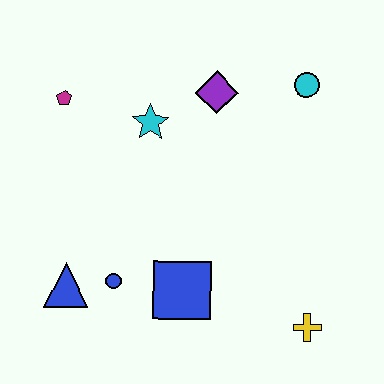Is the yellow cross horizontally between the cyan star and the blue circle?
No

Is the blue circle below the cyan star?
Yes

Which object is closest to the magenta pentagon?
The cyan star is closest to the magenta pentagon.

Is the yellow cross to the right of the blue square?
Yes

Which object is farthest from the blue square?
The cyan circle is farthest from the blue square.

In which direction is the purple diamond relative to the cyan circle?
The purple diamond is to the left of the cyan circle.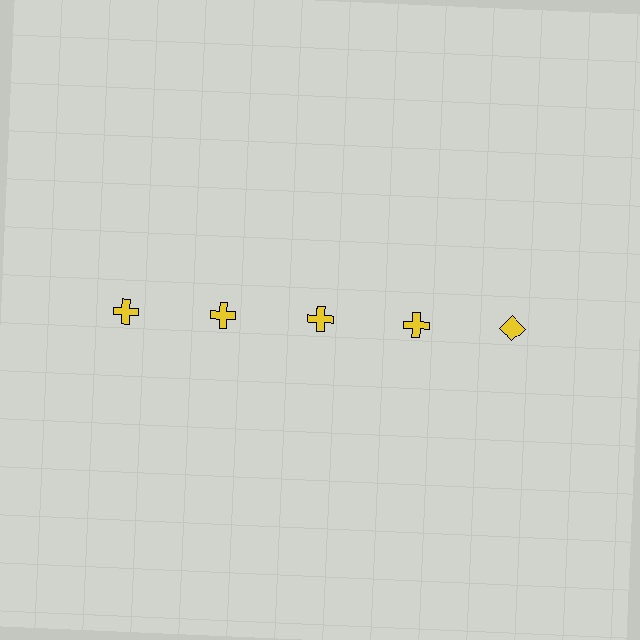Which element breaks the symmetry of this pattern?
The yellow diamond in the top row, rightmost column breaks the symmetry. All other shapes are yellow crosses.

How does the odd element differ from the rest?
It has a different shape: diamond instead of cross.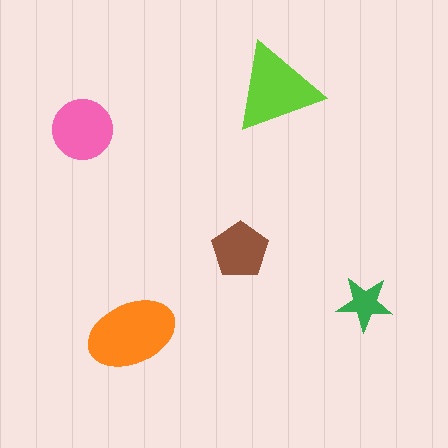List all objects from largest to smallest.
The orange ellipse, the lime triangle, the pink circle, the brown pentagon, the green star.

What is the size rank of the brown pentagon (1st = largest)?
4th.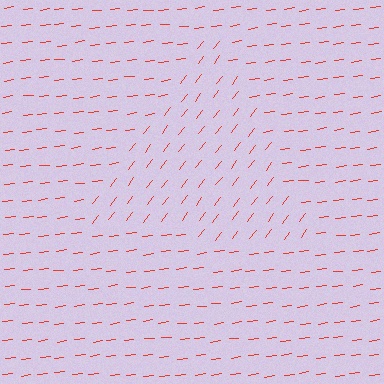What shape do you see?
I see a triangle.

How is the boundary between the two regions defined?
The boundary is defined purely by a change in line orientation (approximately 45 degrees difference). All lines are the same color and thickness.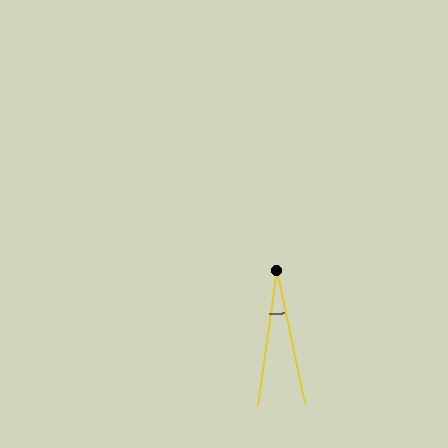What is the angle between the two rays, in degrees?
Approximately 20 degrees.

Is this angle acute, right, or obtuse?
It is acute.